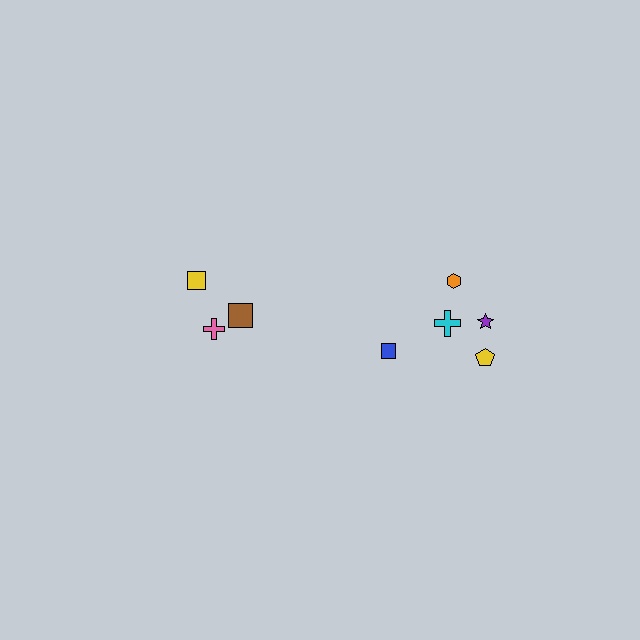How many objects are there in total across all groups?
There are 8 objects.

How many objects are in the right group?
There are 5 objects.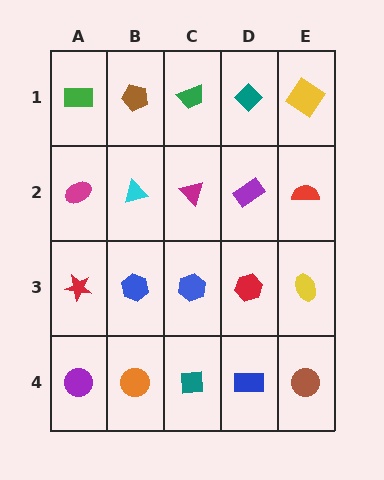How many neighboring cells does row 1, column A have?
2.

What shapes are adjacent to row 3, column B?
A cyan triangle (row 2, column B), an orange circle (row 4, column B), a red star (row 3, column A), a blue hexagon (row 3, column C).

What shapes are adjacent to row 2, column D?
A teal diamond (row 1, column D), a red hexagon (row 3, column D), a magenta triangle (row 2, column C), a red semicircle (row 2, column E).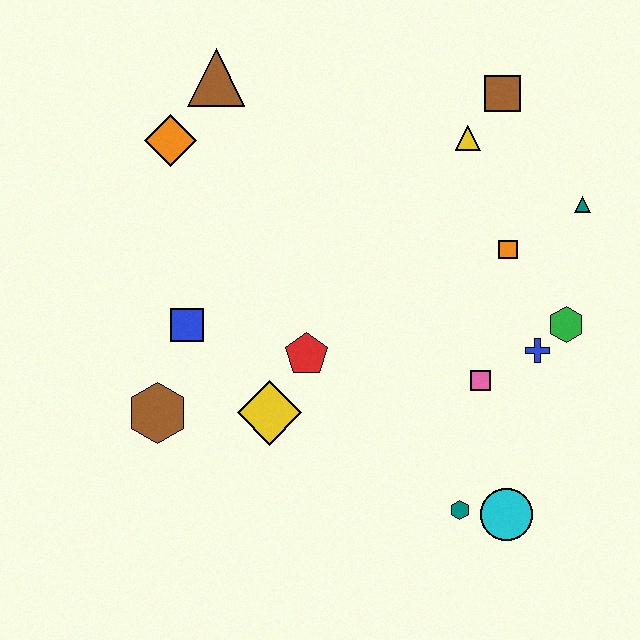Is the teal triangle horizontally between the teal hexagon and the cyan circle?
No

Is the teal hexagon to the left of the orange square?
Yes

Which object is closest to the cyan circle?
The teal hexagon is closest to the cyan circle.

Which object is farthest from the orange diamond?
The cyan circle is farthest from the orange diamond.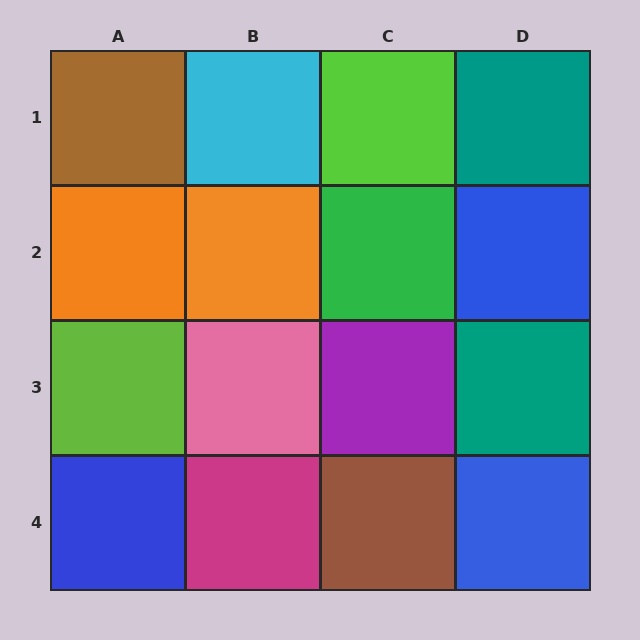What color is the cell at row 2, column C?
Green.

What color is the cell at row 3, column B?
Pink.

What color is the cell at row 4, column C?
Brown.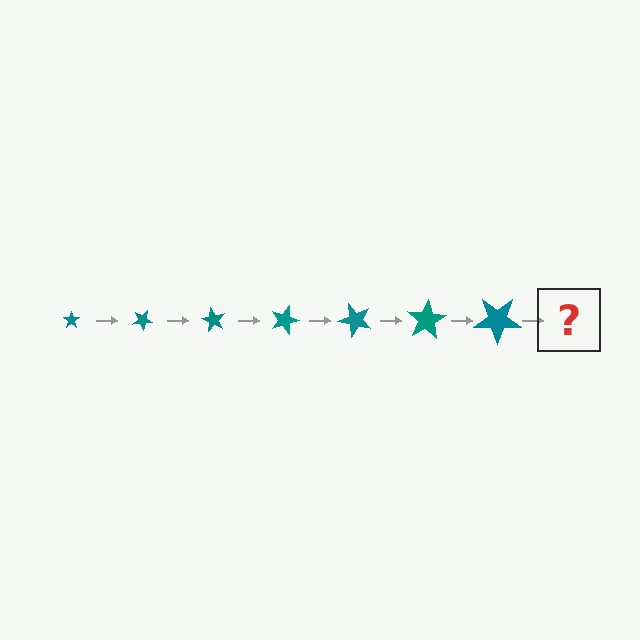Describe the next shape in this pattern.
It should be a star, larger than the previous one and rotated 210 degrees from the start.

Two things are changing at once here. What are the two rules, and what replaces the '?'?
The two rules are that the star grows larger each step and it rotates 30 degrees each step. The '?' should be a star, larger than the previous one and rotated 210 degrees from the start.